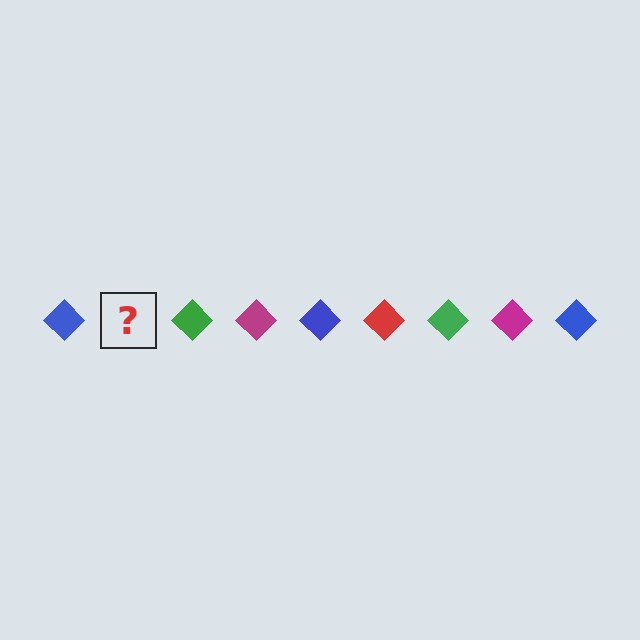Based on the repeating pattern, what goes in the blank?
The blank should be a red diamond.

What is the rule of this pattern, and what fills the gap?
The rule is that the pattern cycles through blue, red, green, magenta diamonds. The gap should be filled with a red diamond.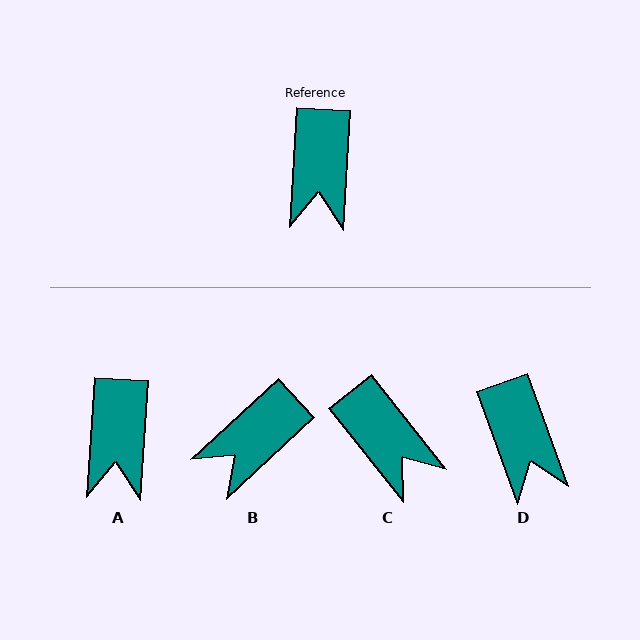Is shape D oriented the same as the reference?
No, it is off by about 23 degrees.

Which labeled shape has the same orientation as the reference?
A.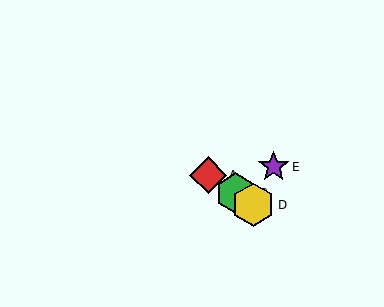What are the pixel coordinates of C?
Object C is at (236, 193).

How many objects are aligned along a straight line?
4 objects (A, B, C, D) are aligned along a straight line.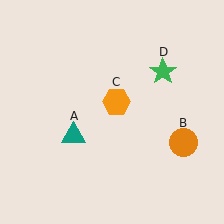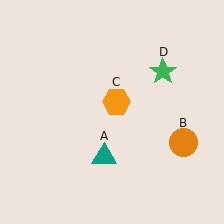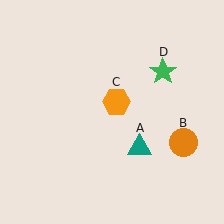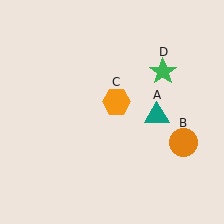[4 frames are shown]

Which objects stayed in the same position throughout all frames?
Orange circle (object B) and orange hexagon (object C) and green star (object D) remained stationary.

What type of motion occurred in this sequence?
The teal triangle (object A) rotated counterclockwise around the center of the scene.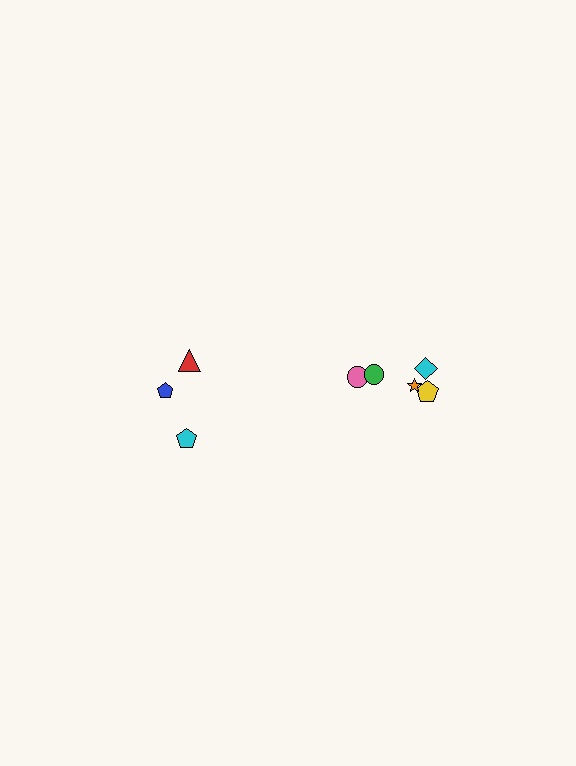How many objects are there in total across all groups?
There are 8 objects.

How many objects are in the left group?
There are 3 objects.